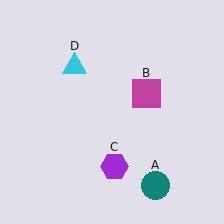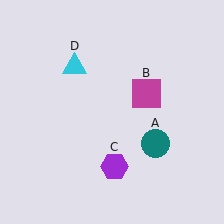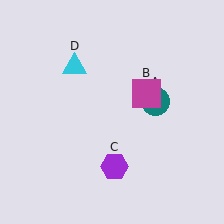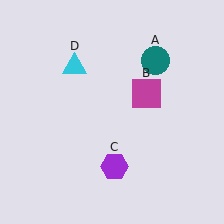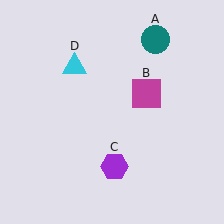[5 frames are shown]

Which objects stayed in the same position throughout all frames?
Magenta square (object B) and purple hexagon (object C) and cyan triangle (object D) remained stationary.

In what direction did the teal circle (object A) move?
The teal circle (object A) moved up.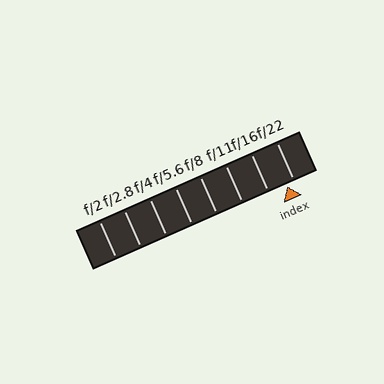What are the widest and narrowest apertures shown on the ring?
The widest aperture shown is f/2 and the narrowest is f/22.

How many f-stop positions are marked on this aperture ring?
There are 8 f-stop positions marked.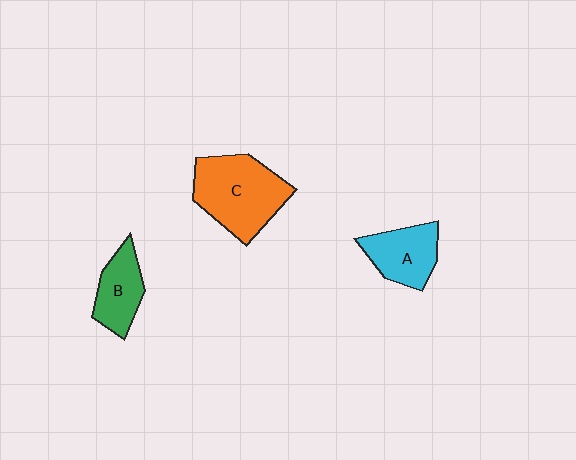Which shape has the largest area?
Shape C (orange).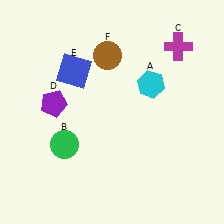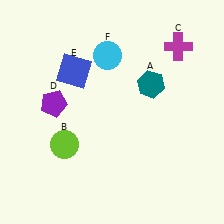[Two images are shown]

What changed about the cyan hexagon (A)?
In Image 1, A is cyan. In Image 2, it changed to teal.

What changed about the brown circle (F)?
In Image 1, F is brown. In Image 2, it changed to cyan.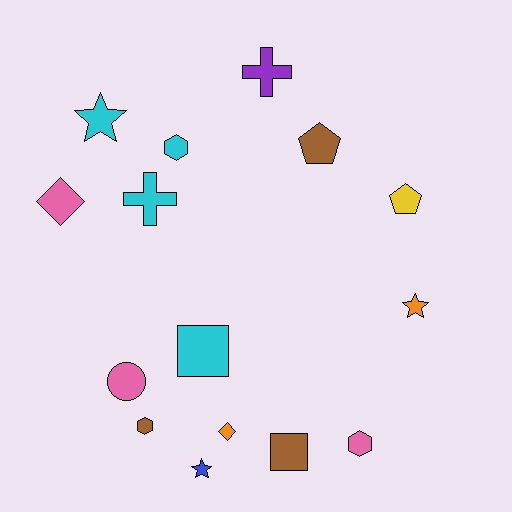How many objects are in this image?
There are 15 objects.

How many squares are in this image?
There are 2 squares.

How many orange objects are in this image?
There are 2 orange objects.